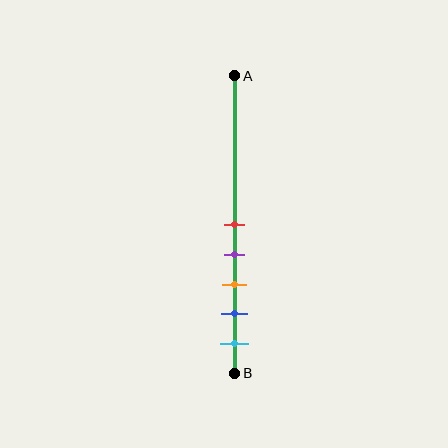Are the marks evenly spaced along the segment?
Yes, the marks are approximately evenly spaced.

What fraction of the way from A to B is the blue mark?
The blue mark is approximately 80% (0.8) of the way from A to B.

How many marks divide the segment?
There are 5 marks dividing the segment.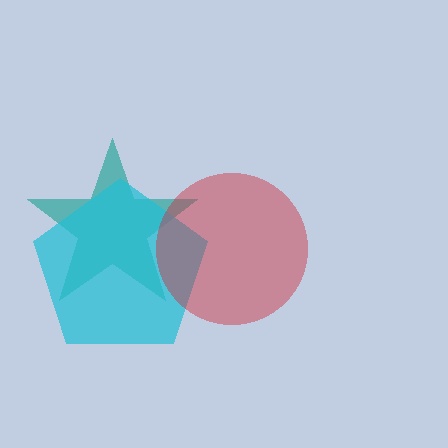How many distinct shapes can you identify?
There are 3 distinct shapes: a teal star, a cyan pentagon, a red circle.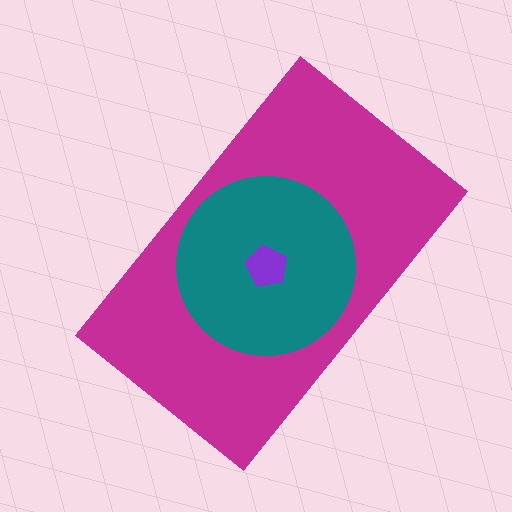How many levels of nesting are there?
3.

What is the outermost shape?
The magenta rectangle.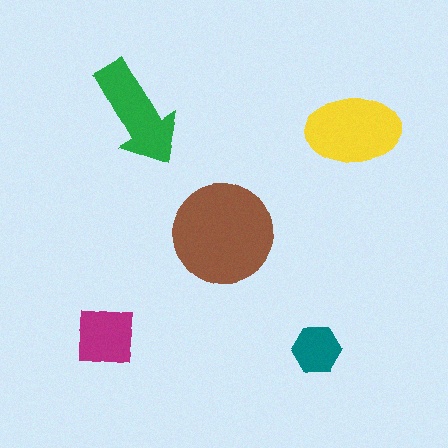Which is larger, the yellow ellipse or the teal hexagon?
The yellow ellipse.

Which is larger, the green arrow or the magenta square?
The green arrow.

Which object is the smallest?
The teal hexagon.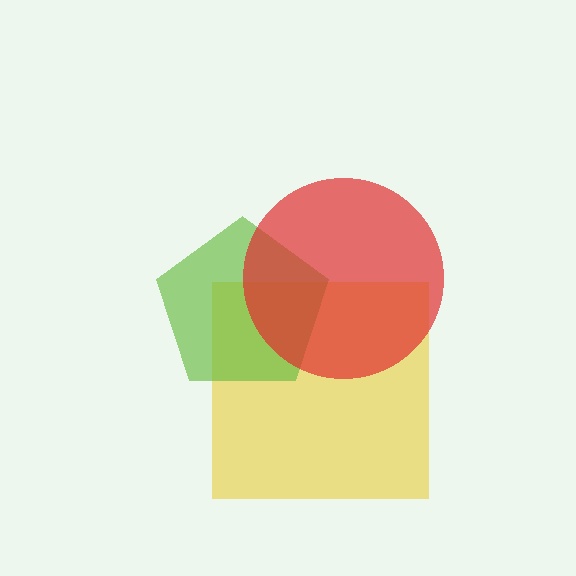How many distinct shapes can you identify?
There are 3 distinct shapes: a yellow square, a lime pentagon, a red circle.